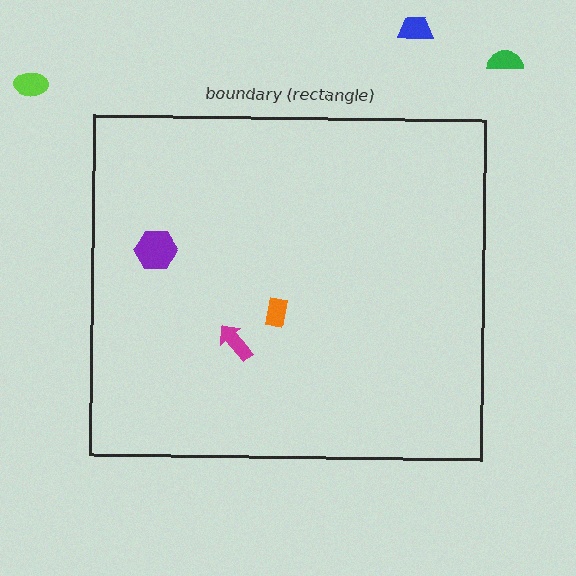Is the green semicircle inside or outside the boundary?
Outside.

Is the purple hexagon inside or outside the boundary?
Inside.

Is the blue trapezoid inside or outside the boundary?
Outside.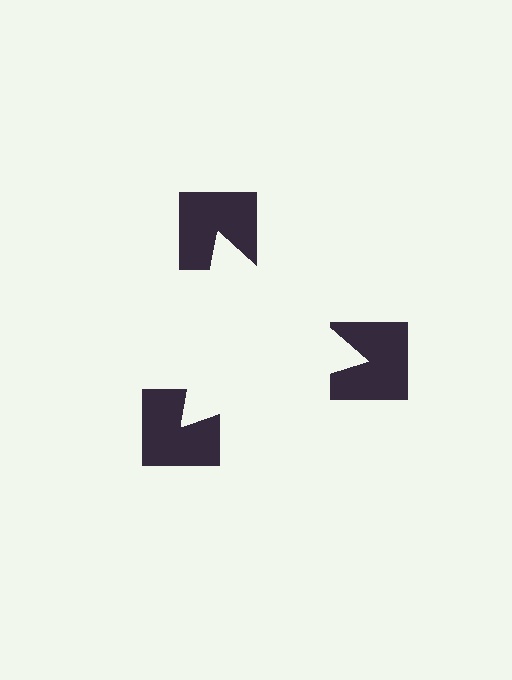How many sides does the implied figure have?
3 sides.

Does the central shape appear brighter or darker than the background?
It typically appears slightly brighter than the background, even though no actual brightness change is drawn.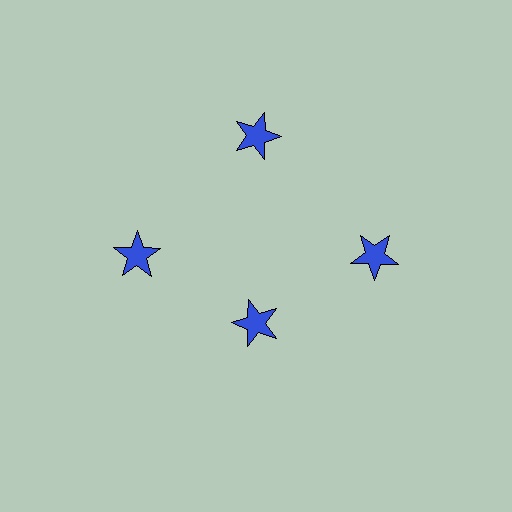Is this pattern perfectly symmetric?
No. The 4 blue stars are arranged in a ring, but one element near the 6 o'clock position is pulled inward toward the center, breaking the 4-fold rotational symmetry.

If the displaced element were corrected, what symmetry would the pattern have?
It would have 4-fold rotational symmetry — the pattern would map onto itself every 90 degrees.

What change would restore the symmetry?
The symmetry would be restored by moving it outward, back onto the ring so that all 4 stars sit at equal angles and equal distance from the center.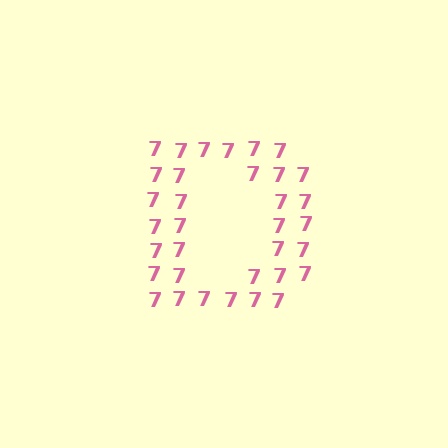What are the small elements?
The small elements are digit 7's.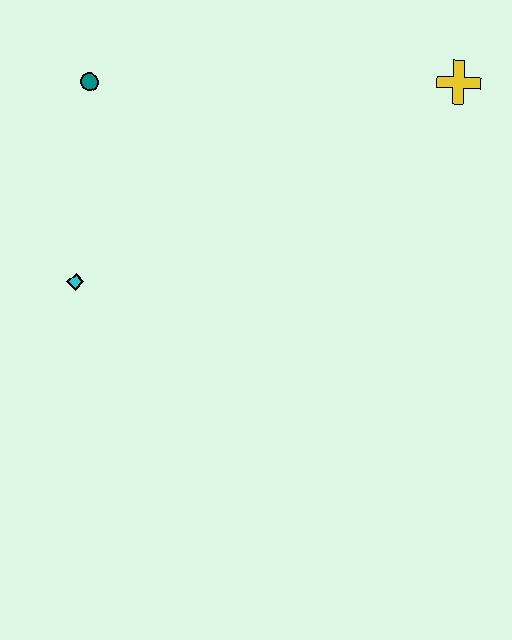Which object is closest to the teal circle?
The cyan diamond is closest to the teal circle.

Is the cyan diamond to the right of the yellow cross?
No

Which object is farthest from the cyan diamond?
The yellow cross is farthest from the cyan diamond.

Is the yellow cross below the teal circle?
No